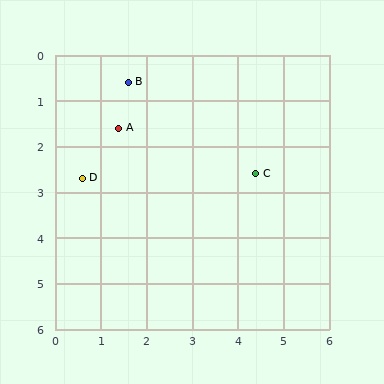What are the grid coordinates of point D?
Point D is at approximately (0.6, 2.7).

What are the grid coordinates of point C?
Point C is at approximately (4.4, 2.6).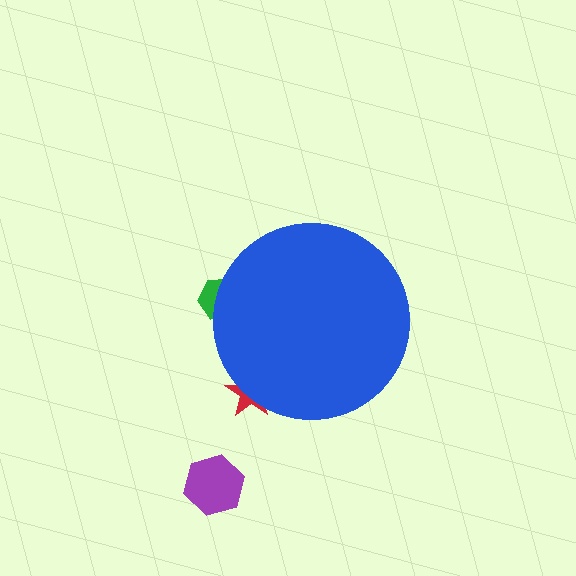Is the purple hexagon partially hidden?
No, the purple hexagon is fully visible.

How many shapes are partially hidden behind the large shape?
2 shapes are partially hidden.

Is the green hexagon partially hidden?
Yes, the green hexagon is partially hidden behind the blue circle.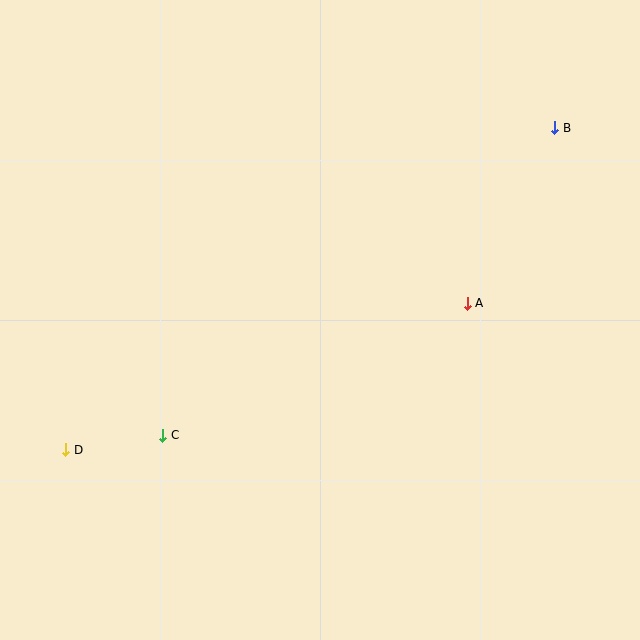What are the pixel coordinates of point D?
Point D is at (66, 450).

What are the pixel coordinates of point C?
Point C is at (163, 435).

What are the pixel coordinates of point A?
Point A is at (467, 303).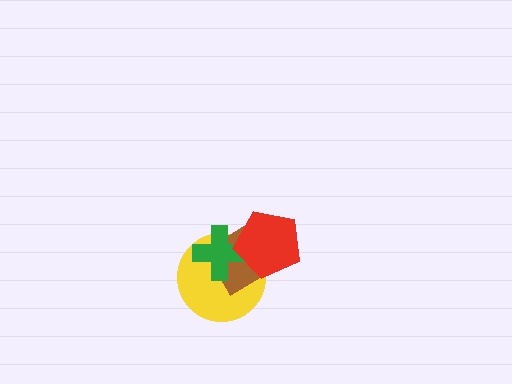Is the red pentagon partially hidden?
No, no other shape covers it.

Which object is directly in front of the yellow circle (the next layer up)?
The brown diamond is directly in front of the yellow circle.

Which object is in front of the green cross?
The red pentagon is in front of the green cross.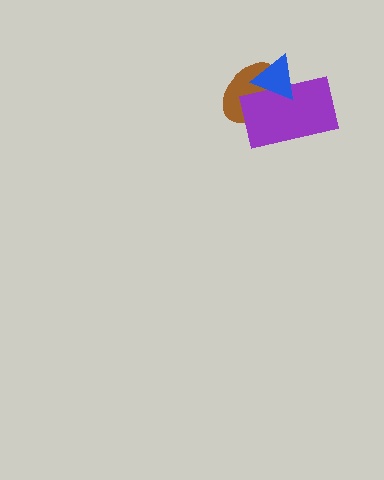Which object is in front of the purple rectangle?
The blue triangle is in front of the purple rectangle.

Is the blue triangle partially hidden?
No, no other shape covers it.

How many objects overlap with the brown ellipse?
2 objects overlap with the brown ellipse.